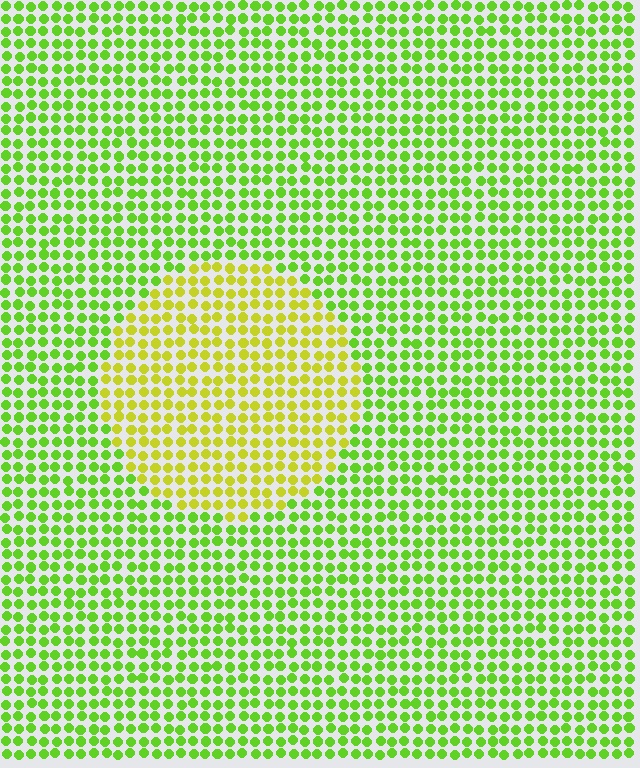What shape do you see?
I see a circle.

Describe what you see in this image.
The image is filled with small lime elements in a uniform arrangement. A circle-shaped region is visible where the elements are tinted to a slightly different hue, forming a subtle color boundary.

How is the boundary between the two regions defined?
The boundary is defined purely by a slight shift in hue (about 35 degrees). Spacing, size, and orientation are identical on both sides.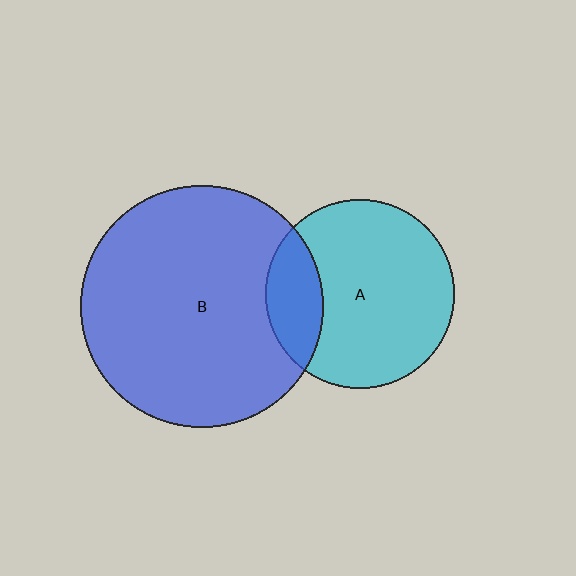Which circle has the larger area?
Circle B (blue).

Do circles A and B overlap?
Yes.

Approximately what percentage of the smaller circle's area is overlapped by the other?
Approximately 20%.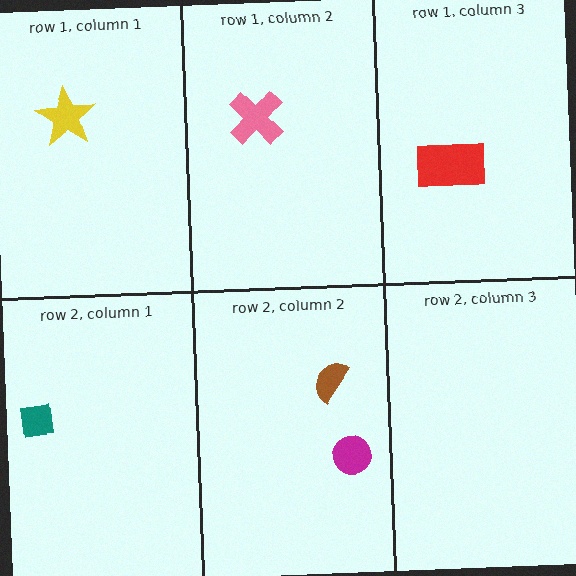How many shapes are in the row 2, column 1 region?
1.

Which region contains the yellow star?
The row 1, column 1 region.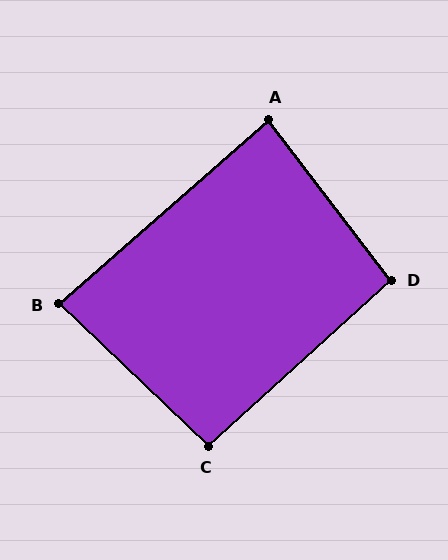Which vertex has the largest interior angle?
D, at approximately 95 degrees.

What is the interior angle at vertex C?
Approximately 94 degrees (approximately right).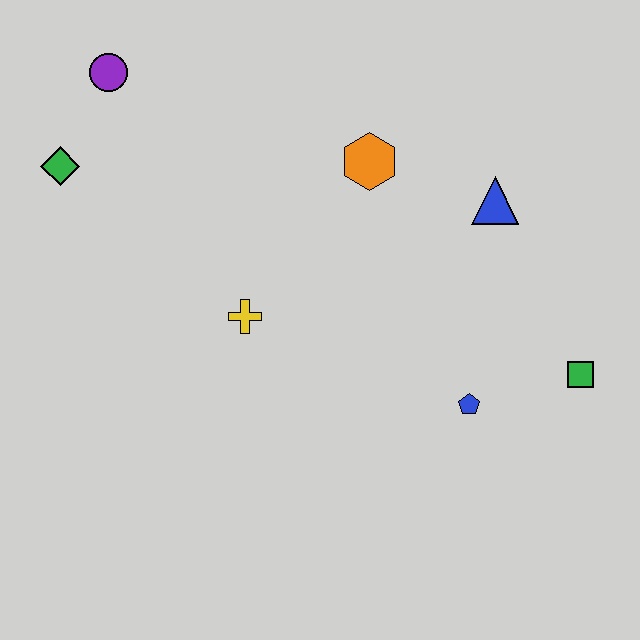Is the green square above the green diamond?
No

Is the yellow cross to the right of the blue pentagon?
No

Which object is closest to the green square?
The blue pentagon is closest to the green square.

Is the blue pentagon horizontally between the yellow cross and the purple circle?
No